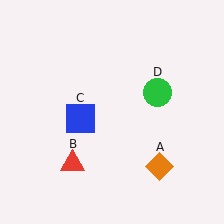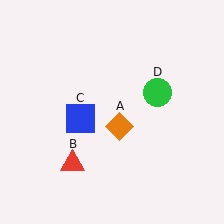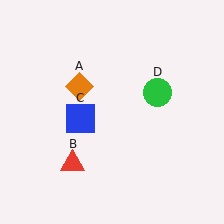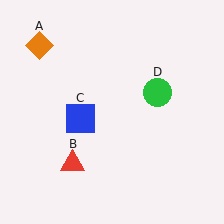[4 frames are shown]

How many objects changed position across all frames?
1 object changed position: orange diamond (object A).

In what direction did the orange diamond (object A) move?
The orange diamond (object A) moved up and to the left.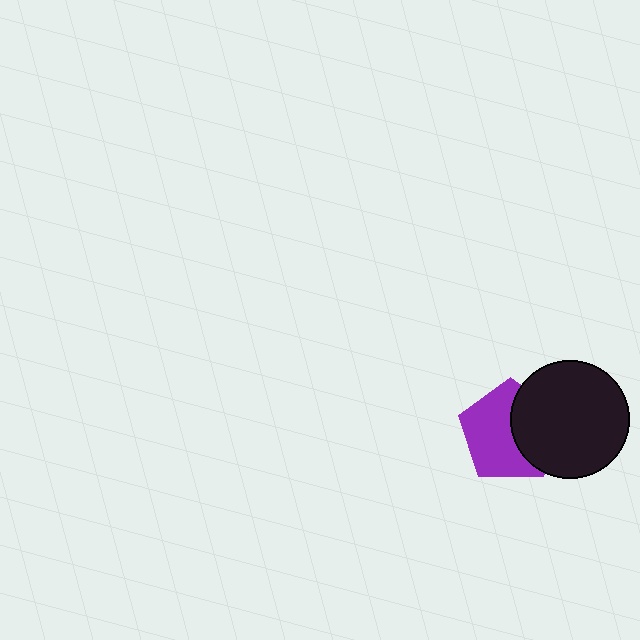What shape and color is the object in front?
The object in front is a black circle.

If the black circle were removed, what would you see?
You would see the complete purple pentagon.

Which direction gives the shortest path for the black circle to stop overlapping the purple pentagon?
Moving right gives the shortest separation.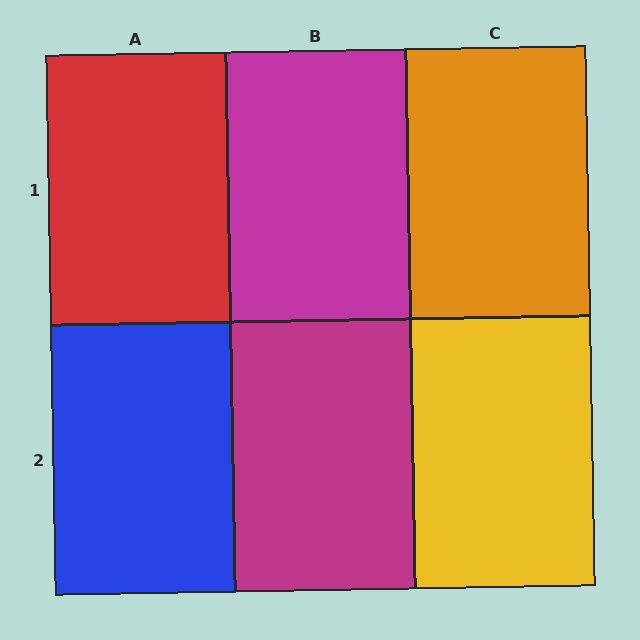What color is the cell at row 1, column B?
Magenta.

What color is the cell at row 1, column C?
Orange.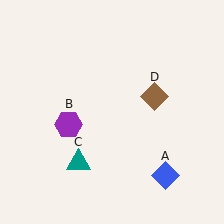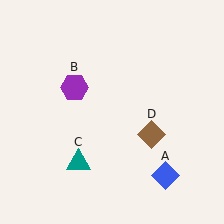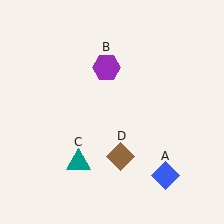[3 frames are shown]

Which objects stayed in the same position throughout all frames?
Blue diamond (object A) and teal triangle (object C) remained stationary.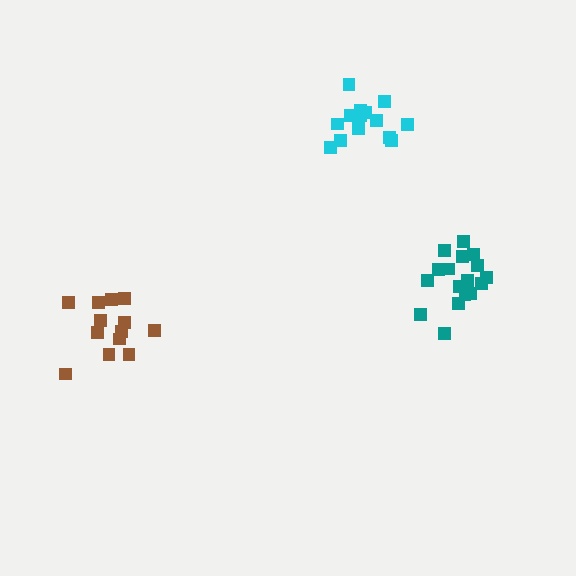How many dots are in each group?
Group 1: 13 dots, Group 2: 18 dots, Group 3: 14 dots (45 total).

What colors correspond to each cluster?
The clusters are colored: brown, teal, cyan.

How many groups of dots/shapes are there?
There are 3 groups.